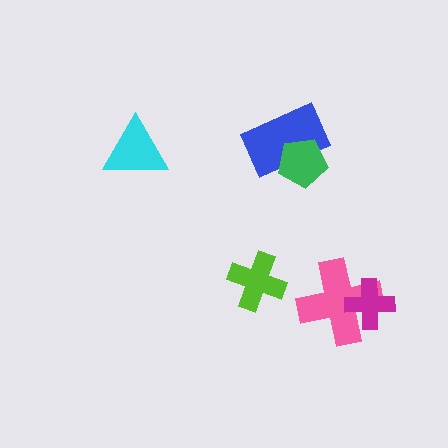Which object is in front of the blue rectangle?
The green pentagon is in front of the blue rectangle.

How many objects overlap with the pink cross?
1 object overlaps with the pink cross.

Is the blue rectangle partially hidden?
Yes, it is partially covered by another shape.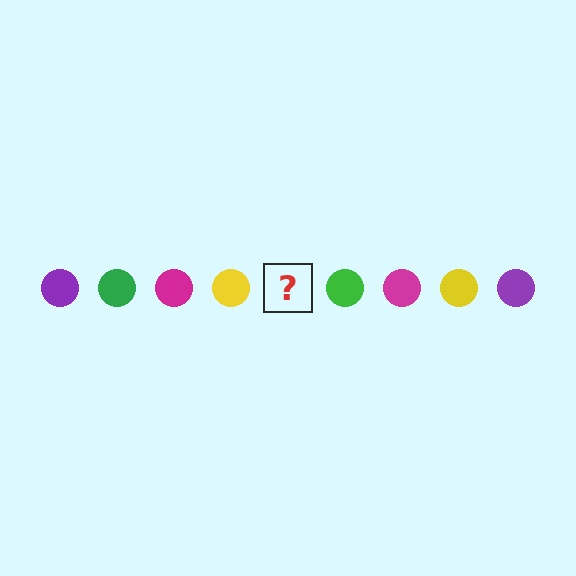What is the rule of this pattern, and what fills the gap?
The rule is that the pattern cycles through purple, green, magenta, yellow circles. The gap should be filled with a purple circle.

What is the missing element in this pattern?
The missing element is a purple circle.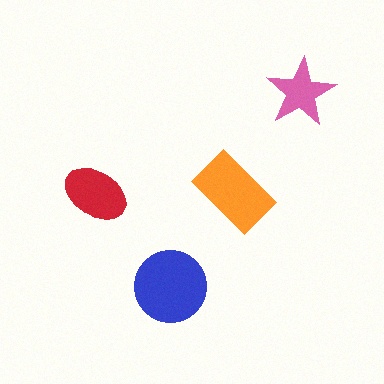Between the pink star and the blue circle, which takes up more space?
The blue circle.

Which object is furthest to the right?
The pink star is rightmost.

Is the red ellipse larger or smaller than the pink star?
Larger.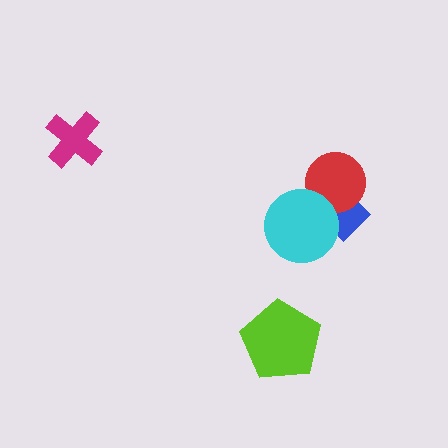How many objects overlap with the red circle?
2 objects overlap with the red circle.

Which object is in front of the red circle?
The cyan circle is in front of the red circle.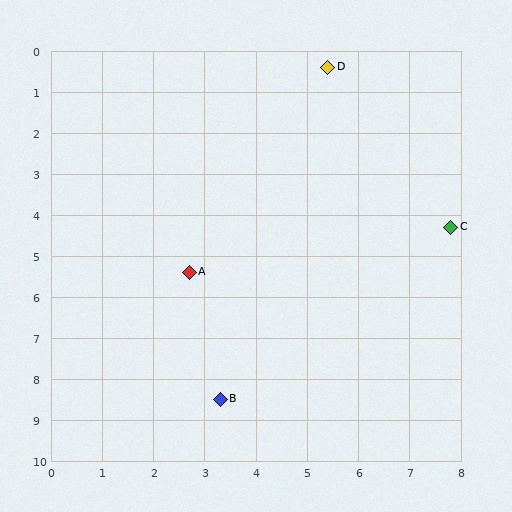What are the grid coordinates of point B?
Point B is at approximately (3.3, 8.5).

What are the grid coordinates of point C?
Point C is at approximately (7.8, 4.3).